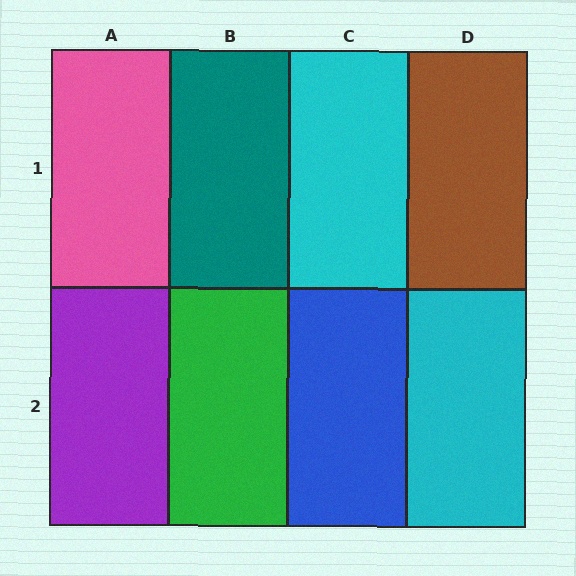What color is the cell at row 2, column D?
Cyan.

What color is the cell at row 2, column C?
Blue.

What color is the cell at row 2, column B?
Green.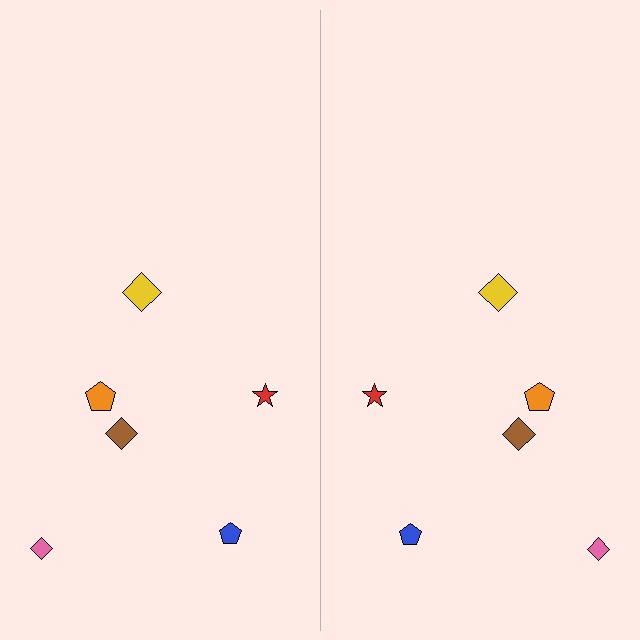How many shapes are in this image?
There are 12 shapes in this image.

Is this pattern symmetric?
Yes, this pattern has bilateral (reflection) symmetry.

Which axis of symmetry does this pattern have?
The pattern has a vertical axis of symmetry running through the center of the image.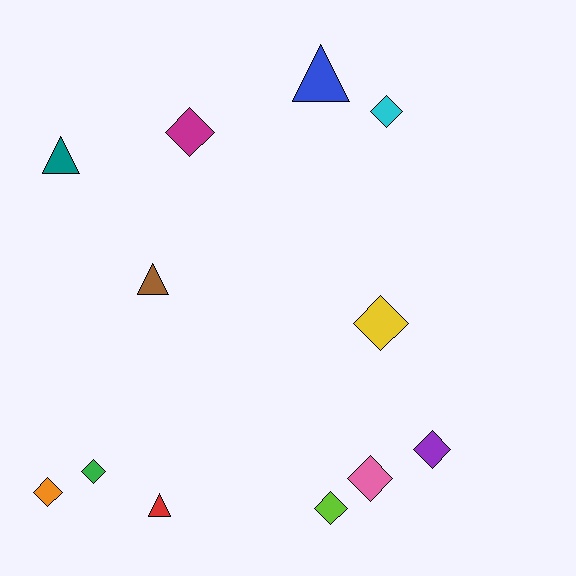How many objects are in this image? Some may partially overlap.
There are 12 objects.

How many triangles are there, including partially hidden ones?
There are 4 triangles.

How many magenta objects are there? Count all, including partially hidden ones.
There is 1 magenta object.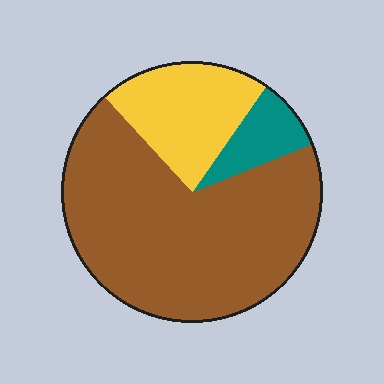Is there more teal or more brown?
Brown.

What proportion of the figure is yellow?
Yellow takes up between a sixth and a third of the figure.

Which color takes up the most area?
Brown, at roughly 70%.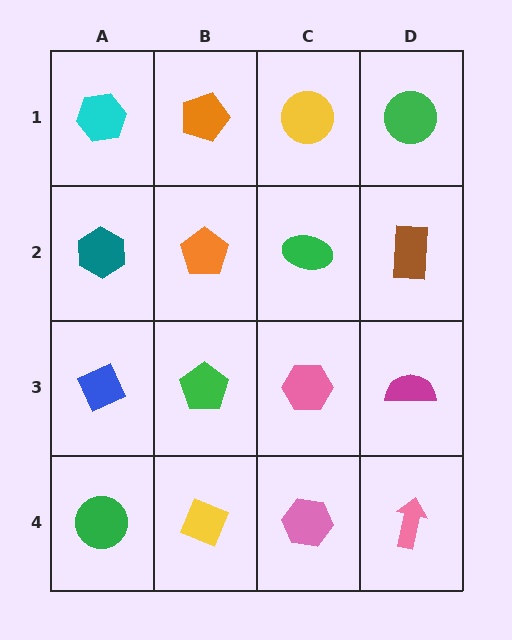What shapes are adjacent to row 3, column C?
A green ellipse (row 2, column C), a pink hexagon (row 4, column C), a green pentagon (row 3, column B), a magenta semicircle (row 3, column D).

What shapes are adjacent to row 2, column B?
An orange pentagon (row 1, column B), a green pentagon (row 3, column B), a teal hexagon (row 2, column A), a green ellipse (row 2, column C).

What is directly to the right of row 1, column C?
A green circle.